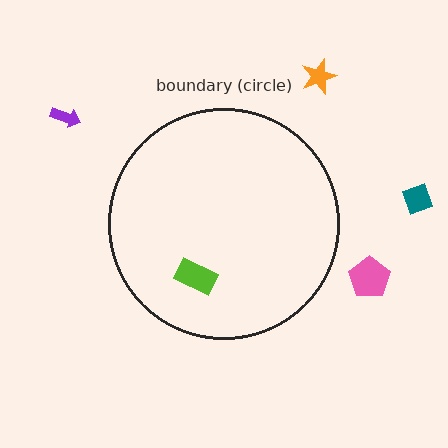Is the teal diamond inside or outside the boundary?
Outside.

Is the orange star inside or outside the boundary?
Outside.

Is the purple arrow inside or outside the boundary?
Outside.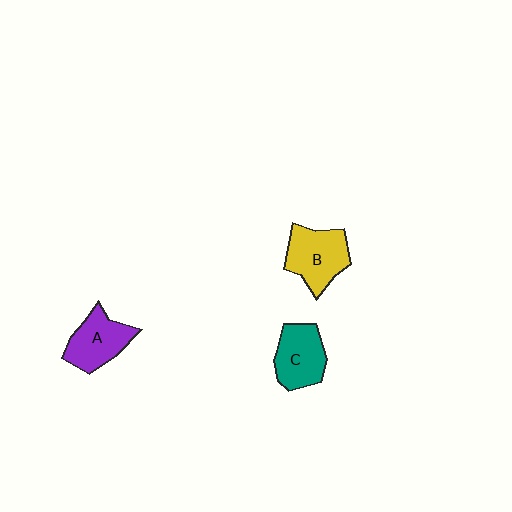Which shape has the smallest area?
Shape A (purple).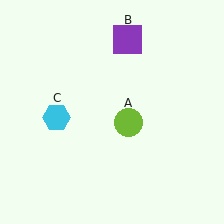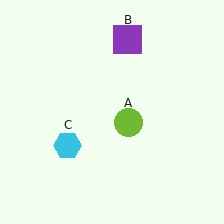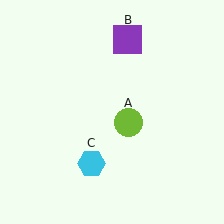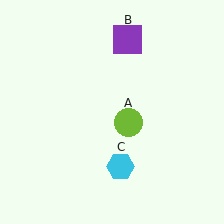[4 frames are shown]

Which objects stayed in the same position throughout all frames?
Lime circle (object A) and purple square (object B) remained stationary.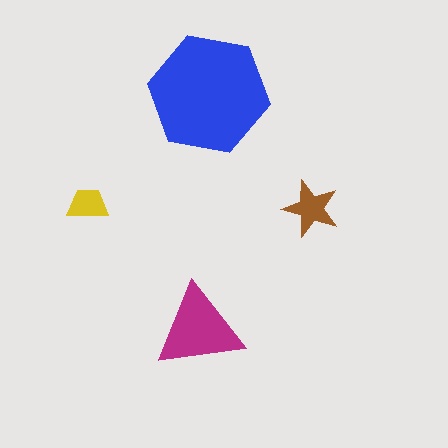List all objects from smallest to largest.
The yellow trapezoid, the brown star, the magenta triangle, the blue hexagon.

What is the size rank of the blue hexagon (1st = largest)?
1st.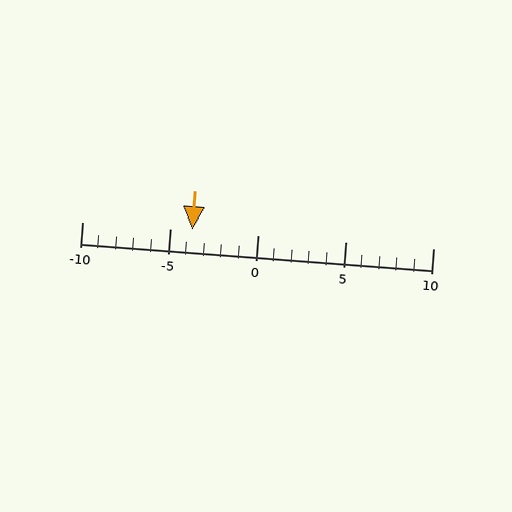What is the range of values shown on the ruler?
The ruler shows values from -10 to 10.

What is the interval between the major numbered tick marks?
The major tick marks are spaced 5 units apart.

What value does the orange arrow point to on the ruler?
The orange arrow points to approximately -4.